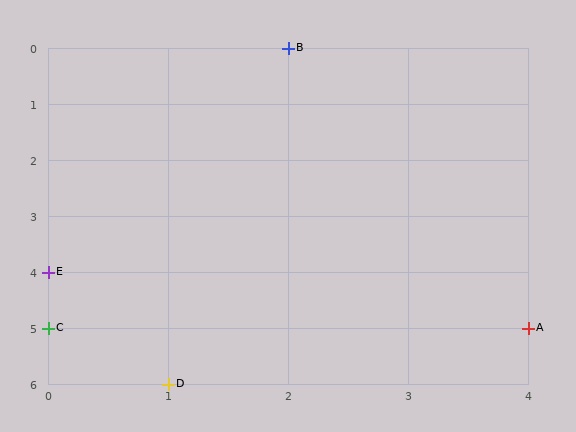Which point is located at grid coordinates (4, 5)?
Point A is at (4, 5).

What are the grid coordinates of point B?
Point B is at grid coordinates (2, 0).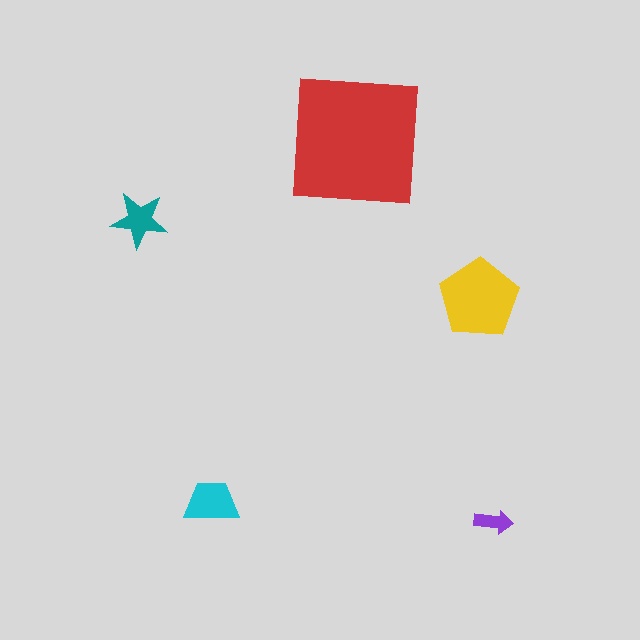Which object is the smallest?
The purple arrow.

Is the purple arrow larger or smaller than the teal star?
Smaller.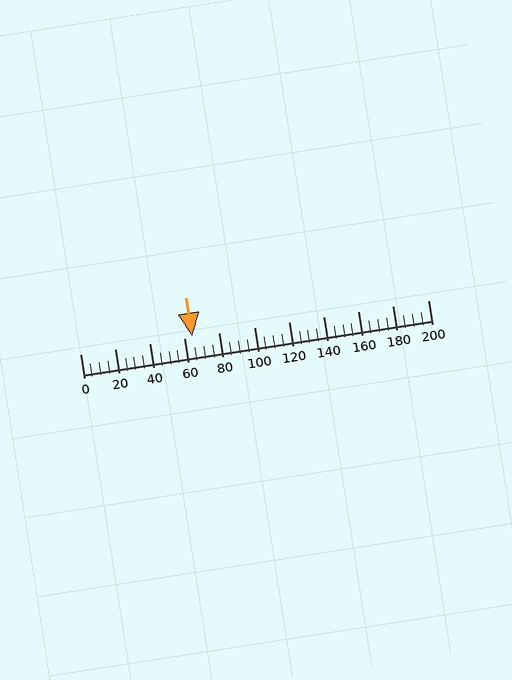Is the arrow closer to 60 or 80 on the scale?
The arrow is closer to 60.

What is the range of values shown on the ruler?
The ruler shows values from 0 to 200.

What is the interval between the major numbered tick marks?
The major tick marks are spaced 20 units apart.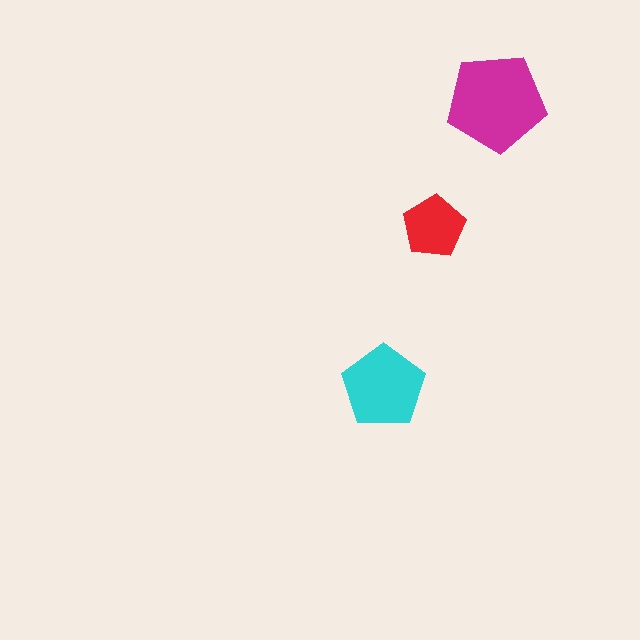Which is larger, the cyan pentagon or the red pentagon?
The cyan one.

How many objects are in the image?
There are 3 objects in the image.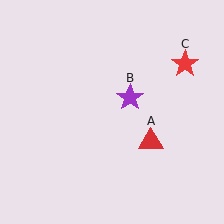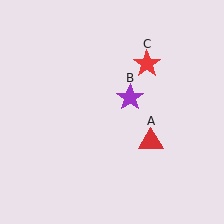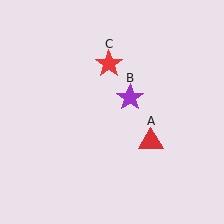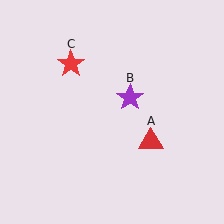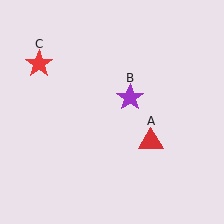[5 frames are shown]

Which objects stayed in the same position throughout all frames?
Red triangle (object A) and purple star (object B) remained stationary.